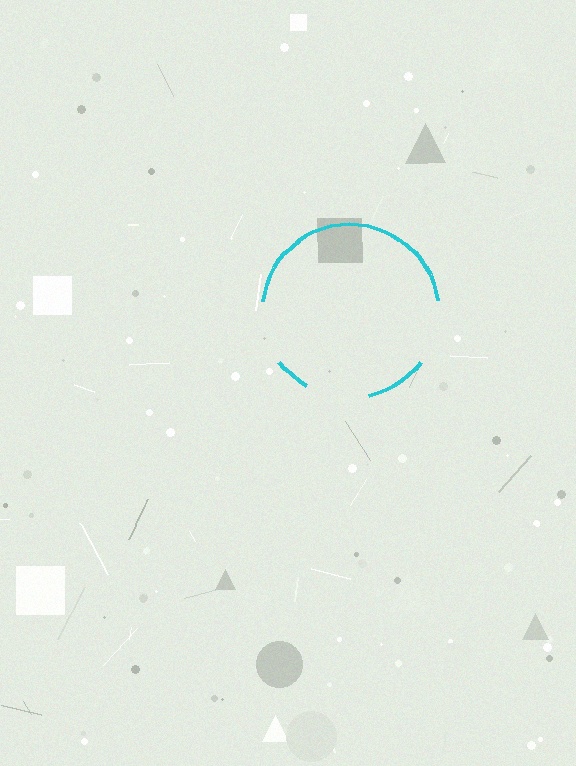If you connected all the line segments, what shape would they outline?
They would outline a circle.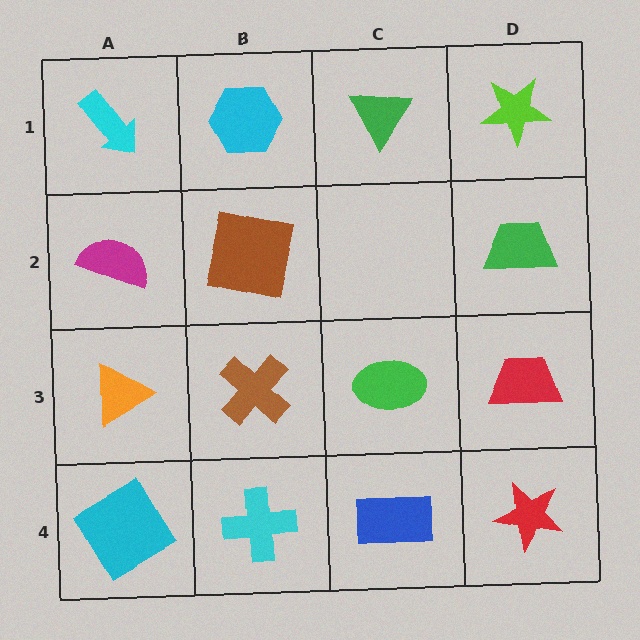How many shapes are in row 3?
4 shapes.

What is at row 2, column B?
A brown square.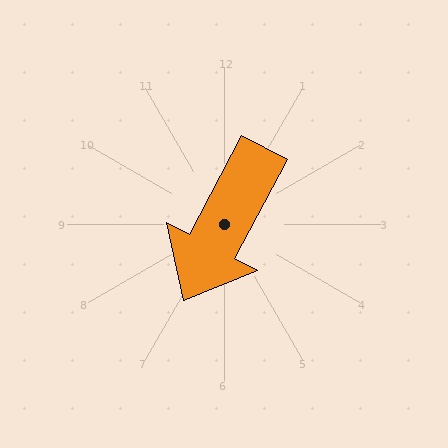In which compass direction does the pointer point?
Southwest.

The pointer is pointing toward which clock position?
Roughly 7 o'clock.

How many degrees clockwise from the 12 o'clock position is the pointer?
Approximately 208 degrees.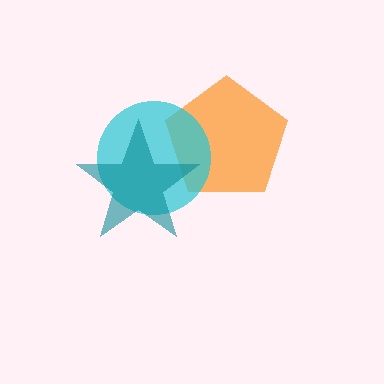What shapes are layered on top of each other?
The layered shapes are: an orange pentagon, a cyan circle, a teal star.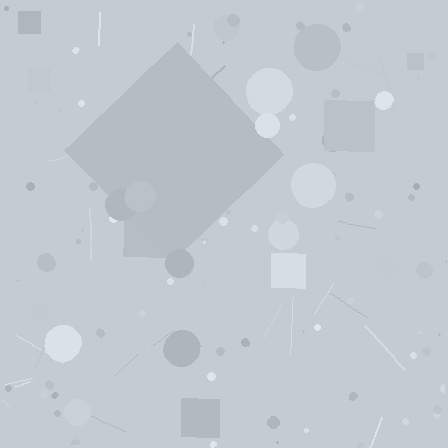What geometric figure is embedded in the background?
A diamond is embedded in the background.